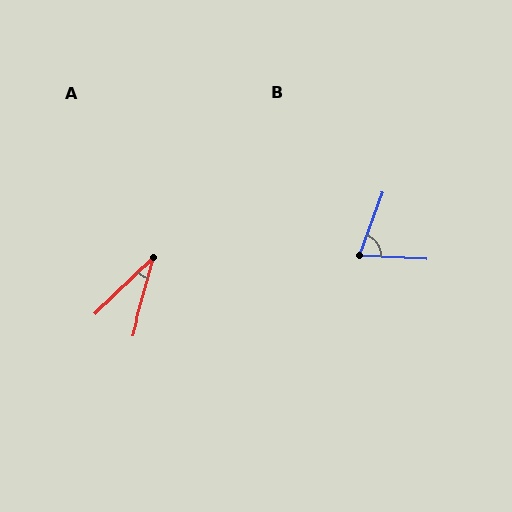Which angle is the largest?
B, at approximately 73 degrees.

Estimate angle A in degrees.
Approximately 30 degrees.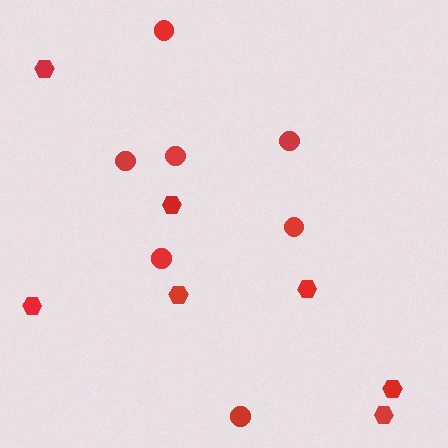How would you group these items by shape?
There are 2 groups: one group of hexagons (7) and one group of circles (7).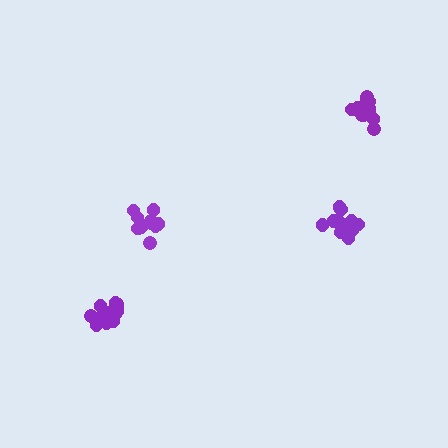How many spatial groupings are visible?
There are 4 spatial groupings.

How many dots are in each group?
Group 1: 11 dots, Group 2: 15 dots, Group 3: 16 dots, Group 4: 12 dots (54 total).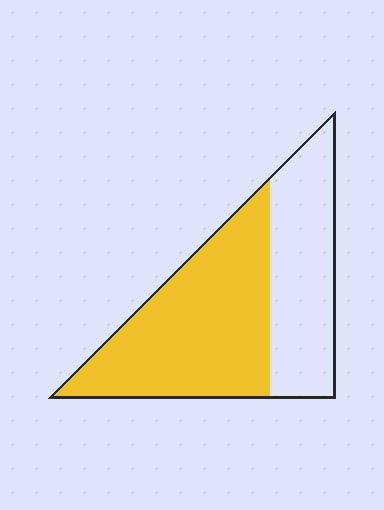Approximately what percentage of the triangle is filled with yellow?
Approximately 60%.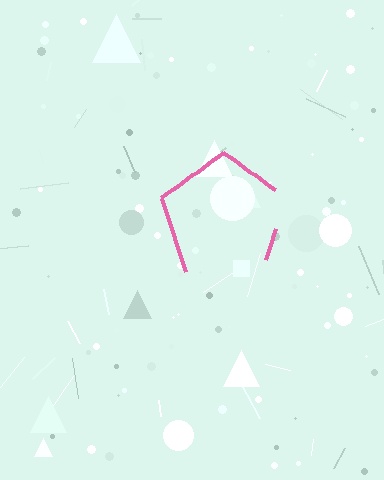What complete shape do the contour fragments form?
The contour fragments form a pentagon.